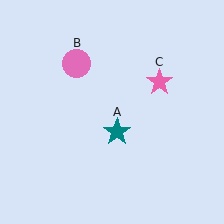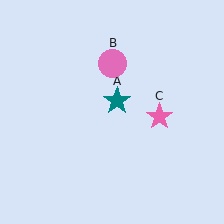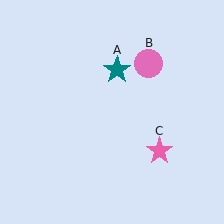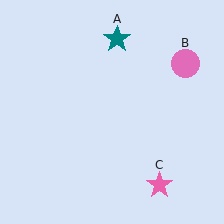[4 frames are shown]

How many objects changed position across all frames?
3 objects changed position: teal star (object A), pink circle (object B), pink star (object C).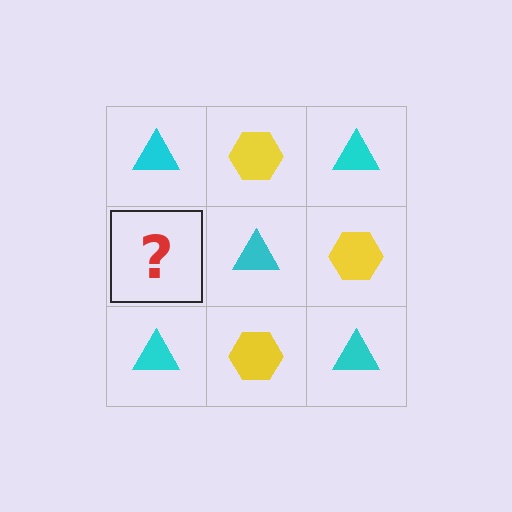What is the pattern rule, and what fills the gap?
The rule is that it alternates cyan triangle and yellow hexagon in a checkerboard pattern. The gap should be filled with a yellow hexagon.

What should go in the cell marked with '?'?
The missing cell should contain a yellow hexagon.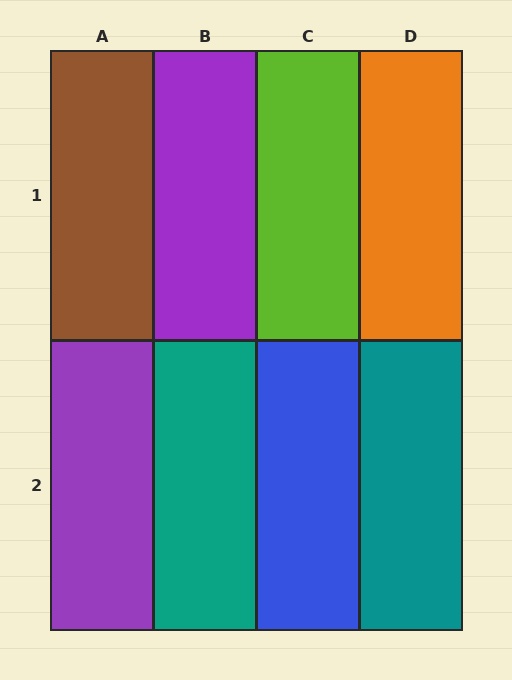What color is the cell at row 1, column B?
Purple.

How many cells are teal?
2 cells are teal.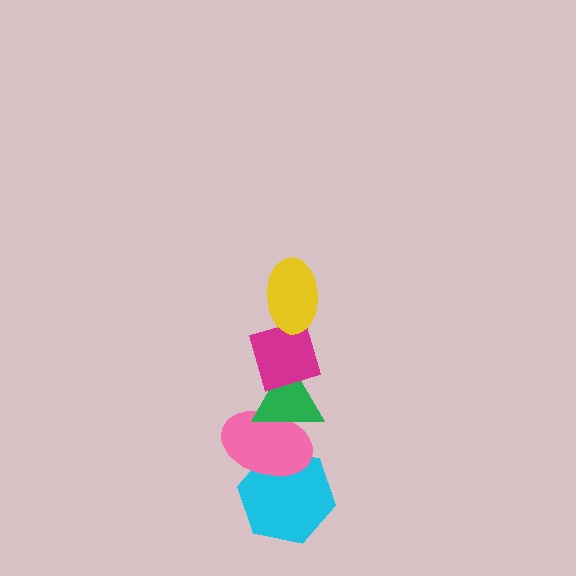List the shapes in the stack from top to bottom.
From top to bottom: the yellow ellipse, the magenta diamond, the green triangle, the pink ellipse, the cyan hexagon.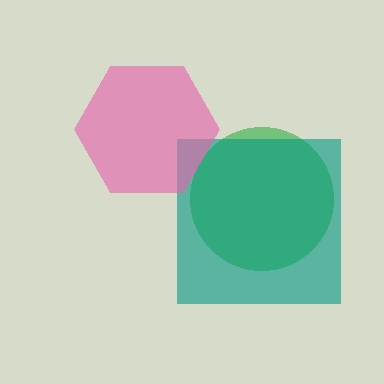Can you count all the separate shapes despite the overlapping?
Yes, there are 3 separate shapes.